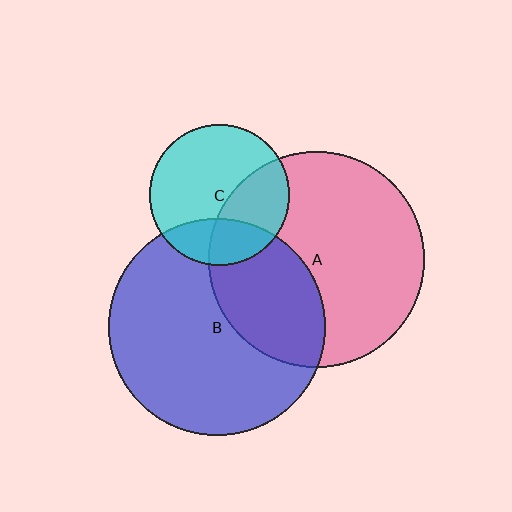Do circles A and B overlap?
Yes.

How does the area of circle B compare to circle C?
Approximately 2.4 times.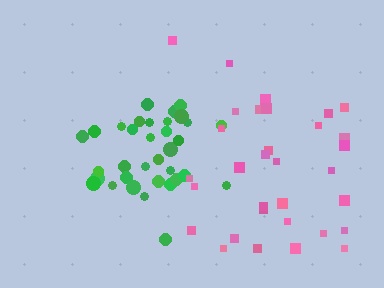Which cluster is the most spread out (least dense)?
Pink.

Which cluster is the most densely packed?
Green.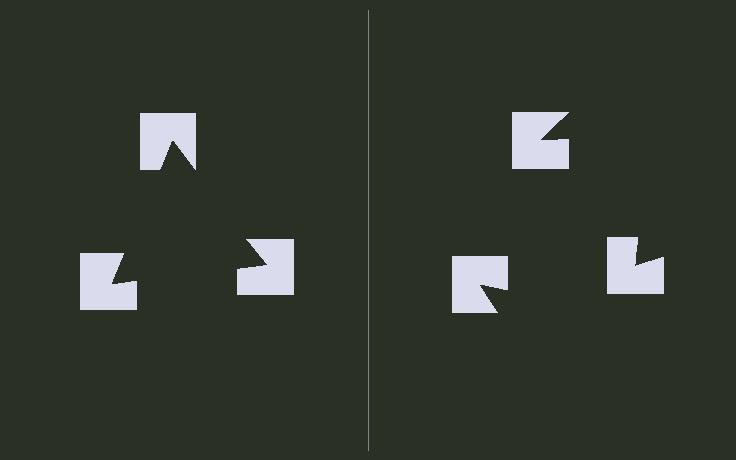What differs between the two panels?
The notched squares are positioned identically on both sides; only the wedge orientations differ. On the left they align to a triangle; on the right they are misaligned.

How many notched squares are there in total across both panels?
6 — 3 on each side.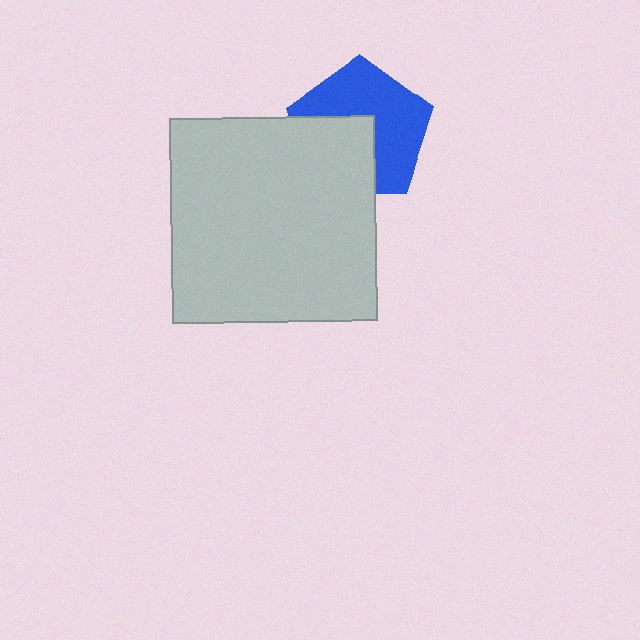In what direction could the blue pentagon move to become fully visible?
The blue pentagon could move toward the upper-right. That would shift it out from behind the light gray square entirely.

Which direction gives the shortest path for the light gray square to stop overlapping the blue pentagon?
Moving toward the lower-left gives the shortest separation.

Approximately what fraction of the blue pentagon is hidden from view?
Roughly 41% of the blue pentagon is hidden behind the light gray square.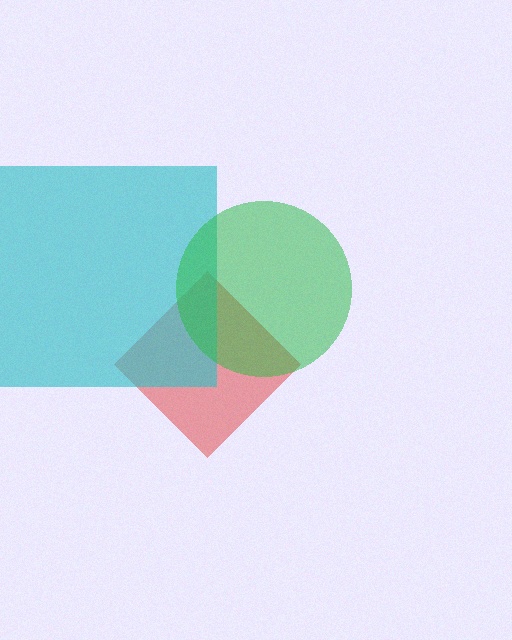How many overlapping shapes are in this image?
There are 3 overlapping shapes in the image.